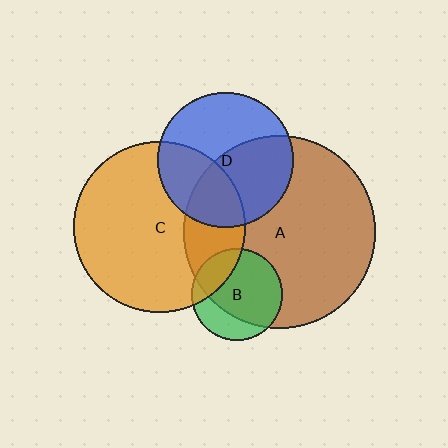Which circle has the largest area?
Circle A (brown).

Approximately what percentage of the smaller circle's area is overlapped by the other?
Approximately 35%.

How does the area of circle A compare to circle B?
Approximately 4.4 times.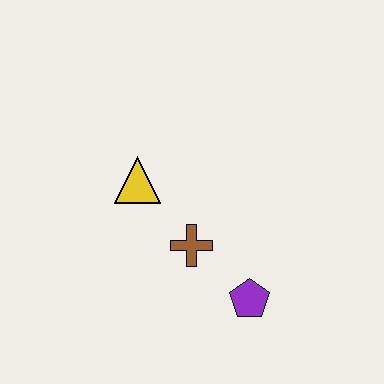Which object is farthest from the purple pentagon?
The yellow triangle is farthest from the purple pentagon.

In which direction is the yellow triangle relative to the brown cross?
The yellow triangle is above the brown cross.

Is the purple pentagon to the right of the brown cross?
Yes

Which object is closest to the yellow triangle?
The brown cross is closest to the yellow triangle.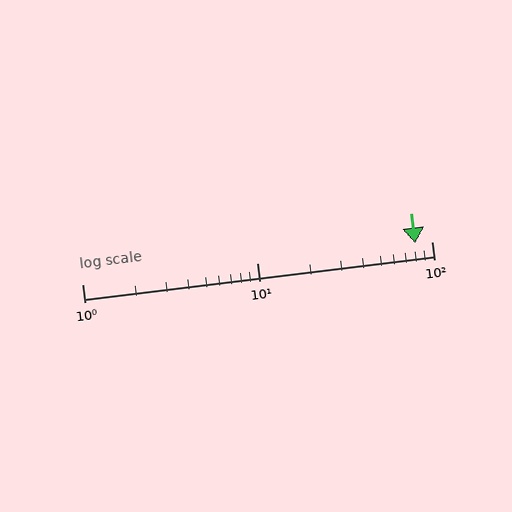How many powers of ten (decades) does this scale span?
The scale spans 2 decades, from 1 to 100.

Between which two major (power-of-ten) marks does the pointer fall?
The pointer is between 10 and 100.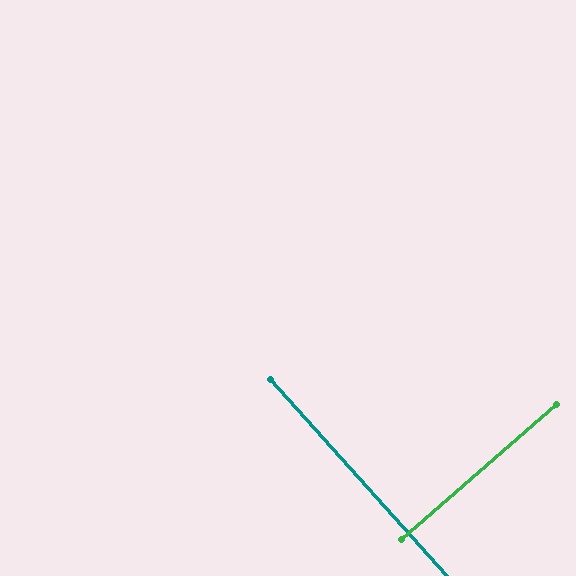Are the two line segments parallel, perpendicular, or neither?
Perpendicular — they meet at approximately 89°.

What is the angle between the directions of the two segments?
Approximately 89 degrees.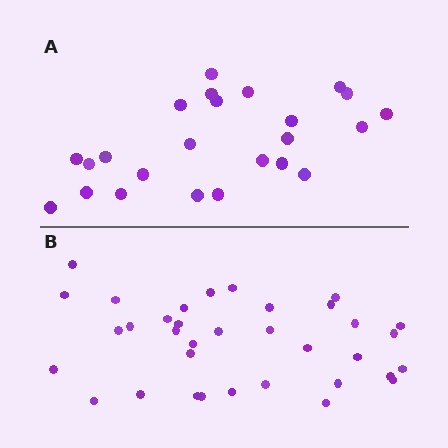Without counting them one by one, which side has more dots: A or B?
Region B (the bottom region) has more dots.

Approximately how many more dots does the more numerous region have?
Region B has roughly 12 or so more dots than region A.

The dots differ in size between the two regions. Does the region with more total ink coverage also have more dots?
No. Region A has more total ink coverage because its dots are larger, but region B actually contains more individual dots. Total area can be misleading — the number of items is what matters here.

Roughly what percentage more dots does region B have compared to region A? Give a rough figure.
About 45% more.